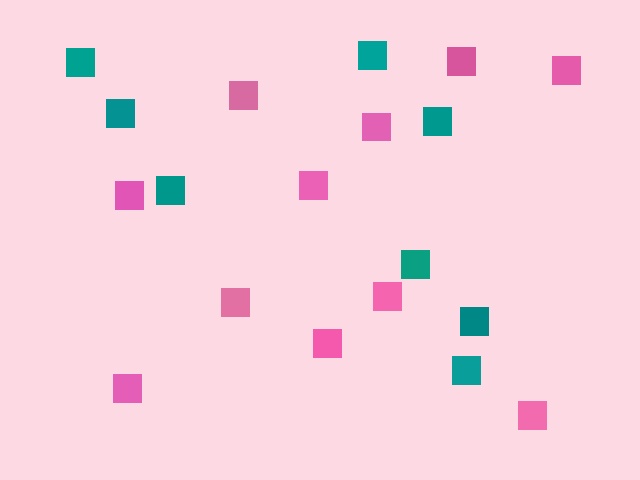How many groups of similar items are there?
There are 2 groups: one group of teal squares (8) and one group of pink squares (11).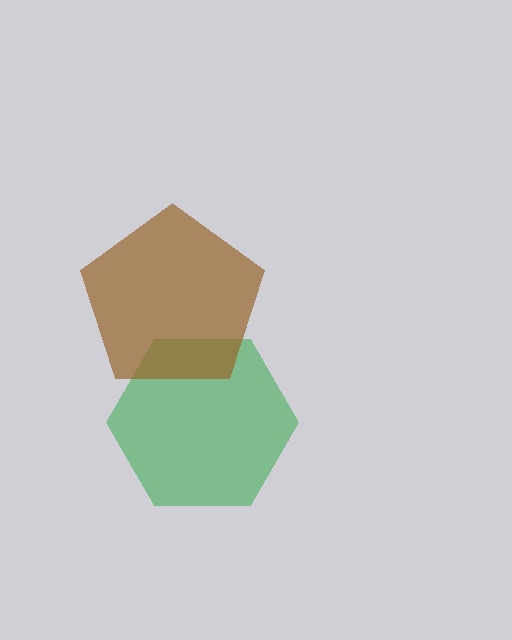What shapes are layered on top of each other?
The layered shapes are: a green hexagon, a brown pentagon.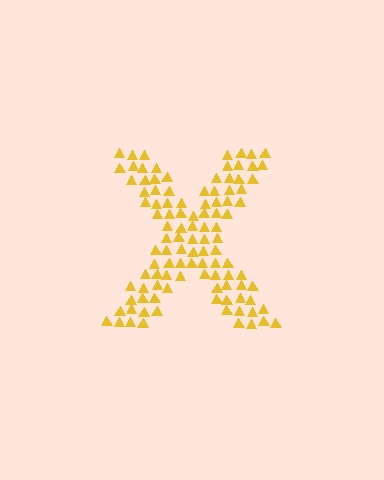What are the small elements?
The small elements are triangles.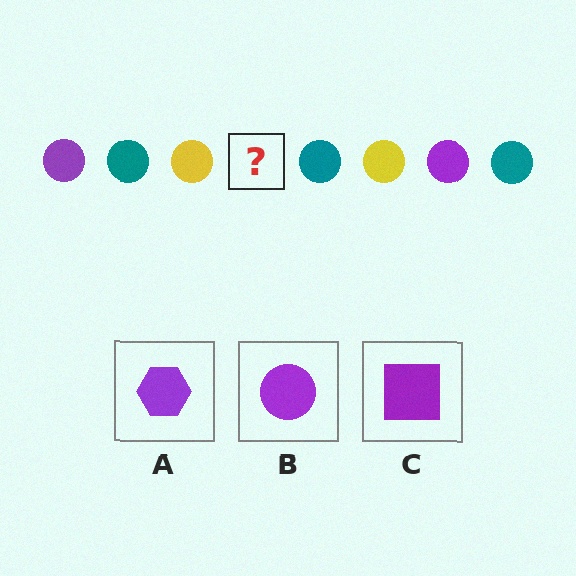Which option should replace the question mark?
Option B.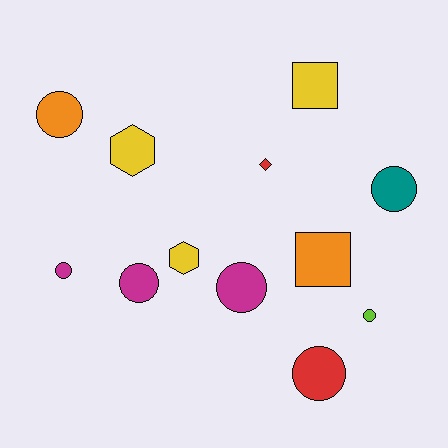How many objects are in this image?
There are 12 objects.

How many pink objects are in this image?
There are no pink objects.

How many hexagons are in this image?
There are 2 hexagons.